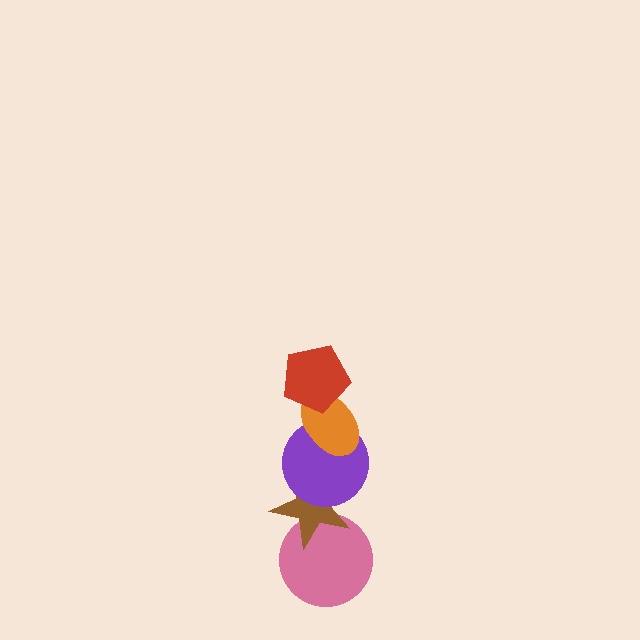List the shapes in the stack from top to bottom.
From top to bottom: the red pentagon, the orange ellipse, the purple circle, the brown star, the pink circle.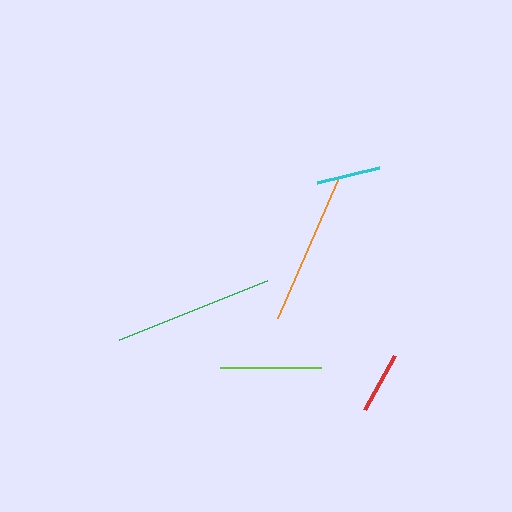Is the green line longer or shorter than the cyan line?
The green line is longer than the cyan line.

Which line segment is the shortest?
The red line is the shortest at approximately 62 pixels.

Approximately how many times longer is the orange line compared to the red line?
The orange line is approximately 2.4 times the length of the red line.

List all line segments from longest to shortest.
From longest to shortest: green, orange, lime, cyan, red.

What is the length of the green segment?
The green segment is approximately 159 pixels long.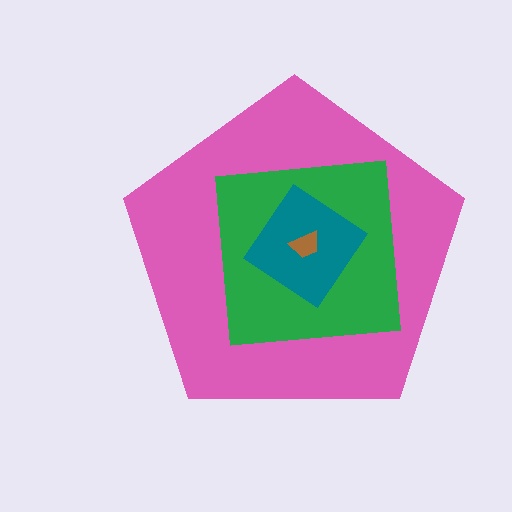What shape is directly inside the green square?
The teal diamond.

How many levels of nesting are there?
4.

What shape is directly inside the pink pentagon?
The green square.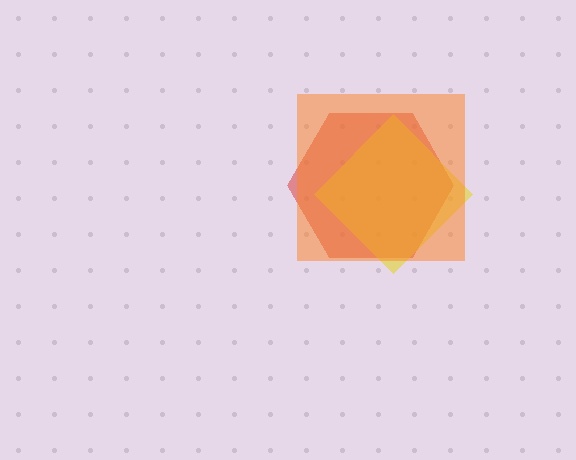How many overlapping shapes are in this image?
There are 3 overlapping shapes in the image.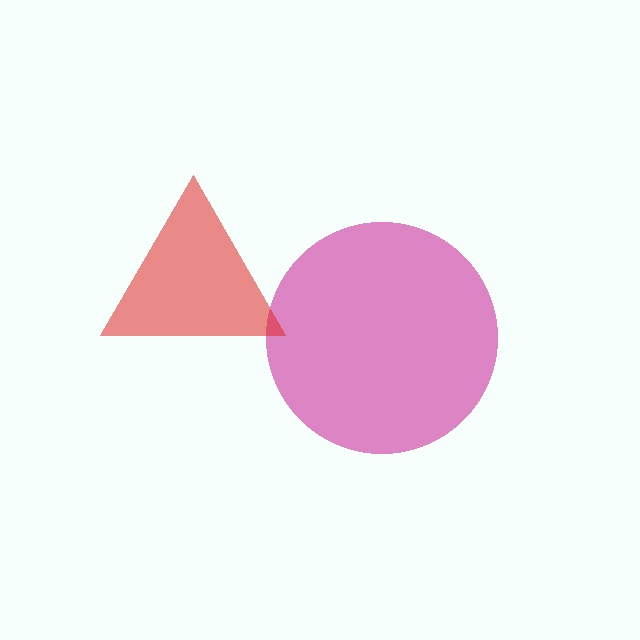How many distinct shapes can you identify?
There are 2 distinct shapes: a magenta circle, a red triangle.